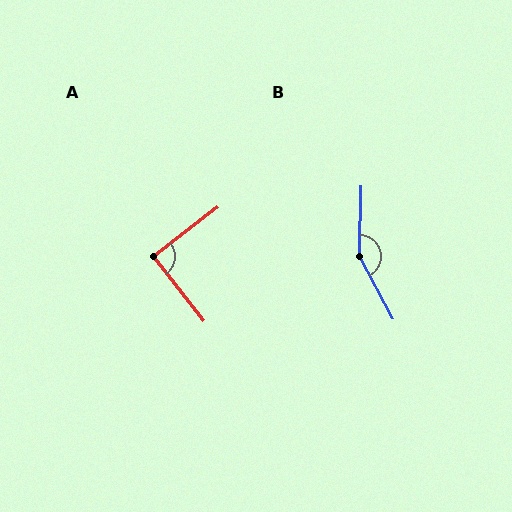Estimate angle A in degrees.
Approximately 90 degrees.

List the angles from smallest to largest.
A (90°), B (151°).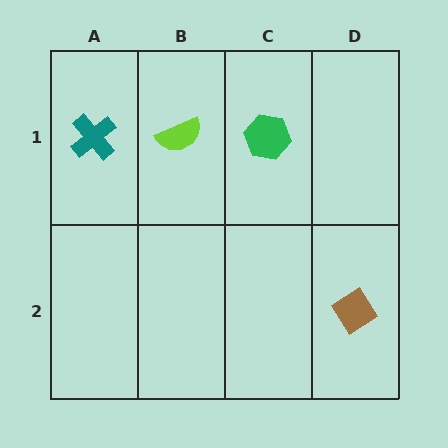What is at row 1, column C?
A green hexagon.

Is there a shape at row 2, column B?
No, that cell is empty.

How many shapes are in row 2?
1 shape.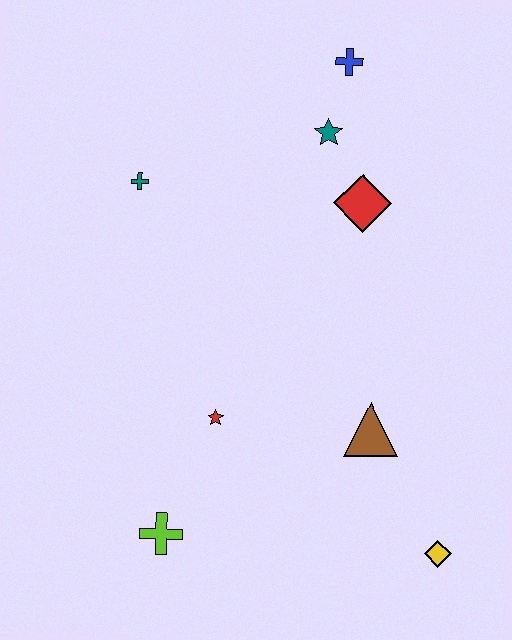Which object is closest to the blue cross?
The teal star is closest to the blue cross.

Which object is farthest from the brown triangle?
The blue cross is farthest from the brown triangle.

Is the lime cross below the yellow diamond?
No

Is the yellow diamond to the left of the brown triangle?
No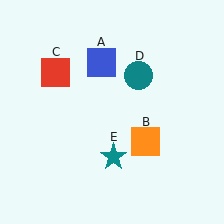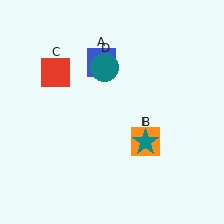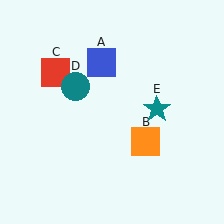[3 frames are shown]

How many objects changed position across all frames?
2 objects changed position: teal circle (object D), teal star (object E).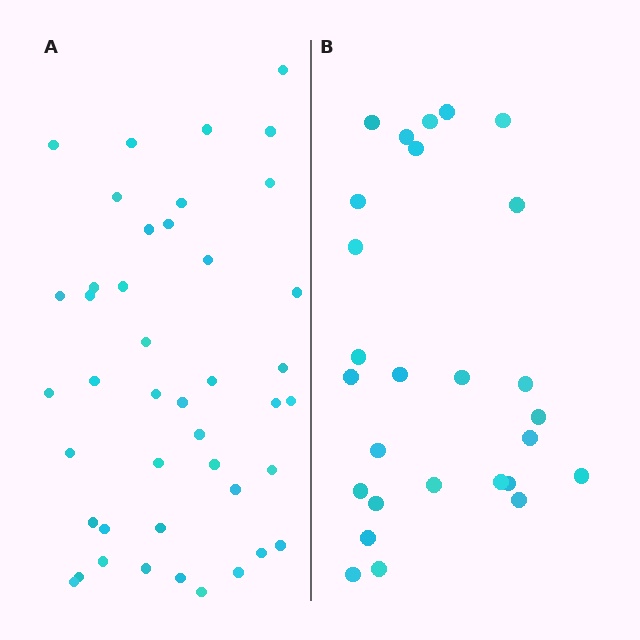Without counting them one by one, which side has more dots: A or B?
Region A (the left region) has more dots.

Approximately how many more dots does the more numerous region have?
Region A has approximately 15 more dots than region B.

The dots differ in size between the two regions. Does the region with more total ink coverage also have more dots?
No. Region B has more total ink coverage because its dots are larger, but region A actually contains more individual dots. Total area can be misleading — the number of items is what matters here.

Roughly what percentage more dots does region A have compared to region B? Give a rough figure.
About 60% more.